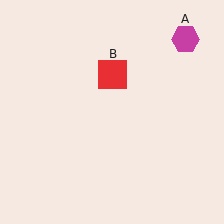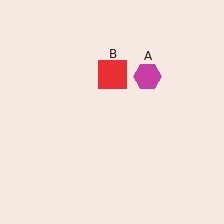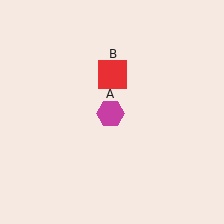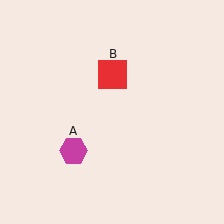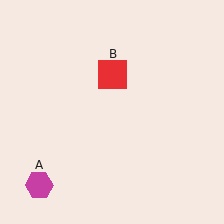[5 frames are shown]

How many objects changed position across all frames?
1 object changed position: magenta hexagon (object A).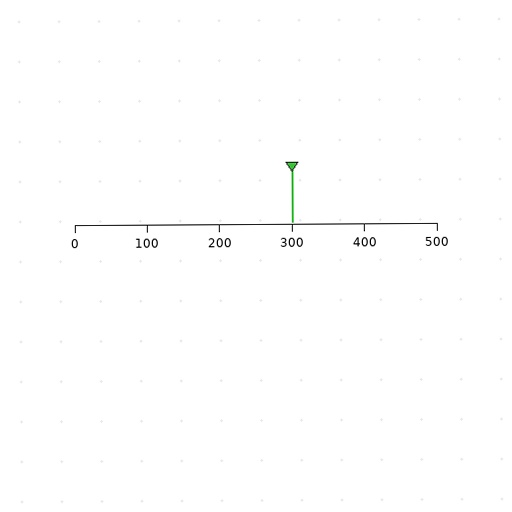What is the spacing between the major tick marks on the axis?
The major ticks are spaced 100 apart.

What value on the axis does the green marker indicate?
The marker indicates approximately 300.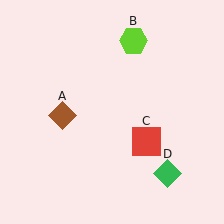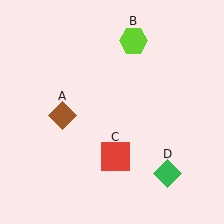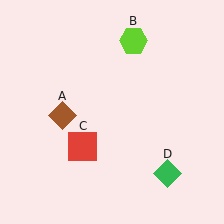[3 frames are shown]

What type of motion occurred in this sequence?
The red square (object C) rotated clockwise around the center of the scene.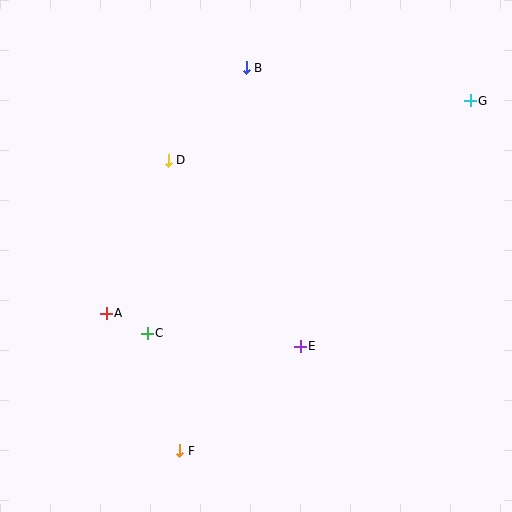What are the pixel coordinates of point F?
Point F is at (180, 451).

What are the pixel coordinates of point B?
Point B is at (246, 68).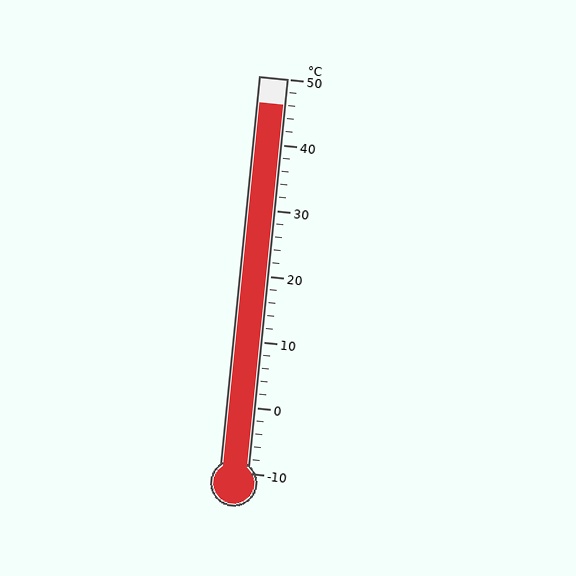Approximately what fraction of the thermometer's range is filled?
The thermometer is filled to approximately 95% of its range.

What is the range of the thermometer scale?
The thermometer scale ranges from -10°C to 50°C.